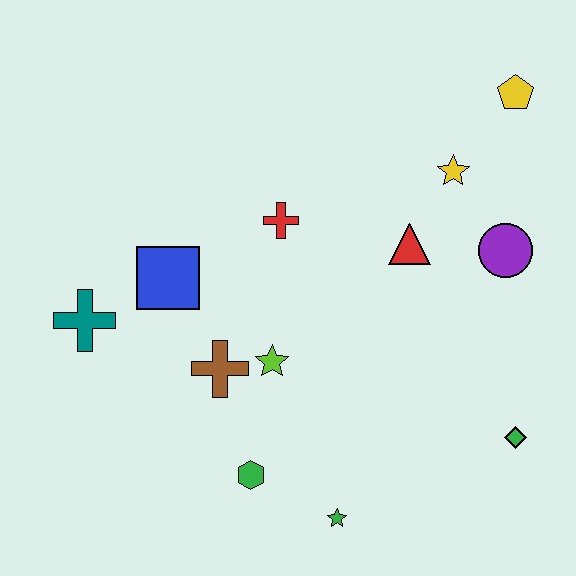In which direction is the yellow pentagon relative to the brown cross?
The yellow pentagon is to the right of the brown cross.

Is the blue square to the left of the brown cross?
Yes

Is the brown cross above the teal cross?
No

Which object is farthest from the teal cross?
The yellow pentagon is farthest from the teal cross.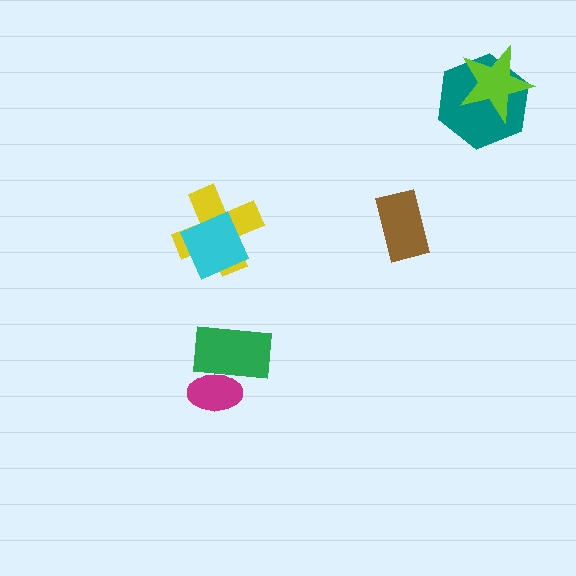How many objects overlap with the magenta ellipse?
1 object overlaps with the magenta ellipse.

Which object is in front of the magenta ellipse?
The green rectangle is in front of the magenta ellipse.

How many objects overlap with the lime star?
1 object overlaps with the lime star.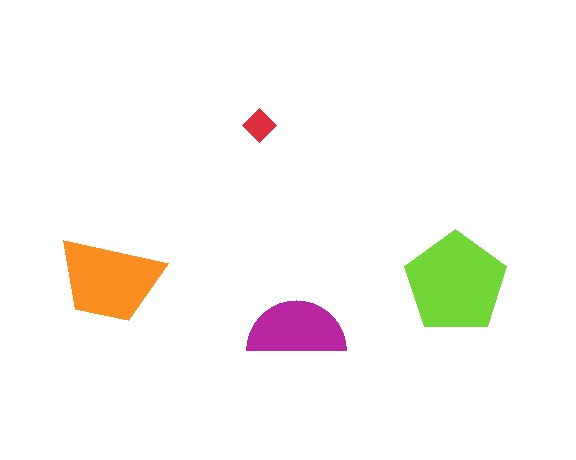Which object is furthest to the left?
The orange trapezoid is leftmost.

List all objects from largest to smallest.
The lime pentagon, the orange trapezoid, the magenta semicircle, the red diamond.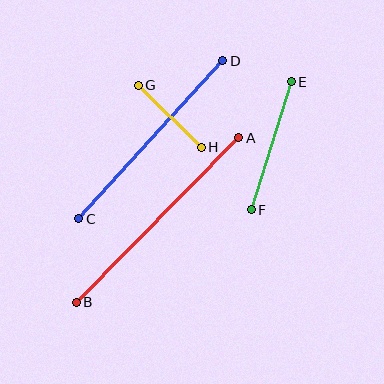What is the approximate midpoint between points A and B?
The midpoint is at approximately (157, 220) pixels.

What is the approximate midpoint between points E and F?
The midpoint is at approximately (271, 146) pixels.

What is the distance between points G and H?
The distance is approximately 89 pixels.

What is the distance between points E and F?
The distance is approximately 134 pixels.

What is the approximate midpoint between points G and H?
The midpoint is at approximately (170, 116) pixels.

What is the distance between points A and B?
The distance is approximately 231 pixels.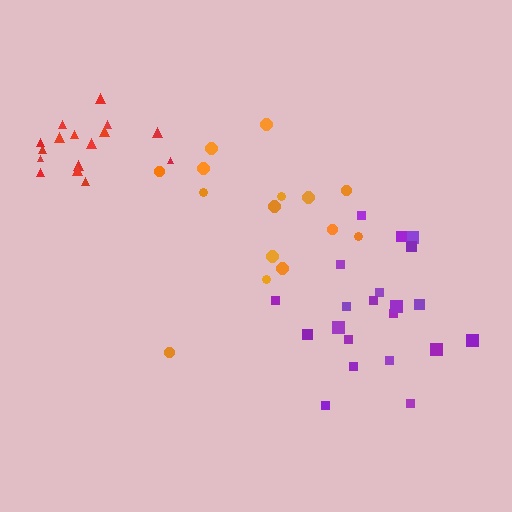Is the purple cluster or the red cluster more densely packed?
Red.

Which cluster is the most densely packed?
Red.